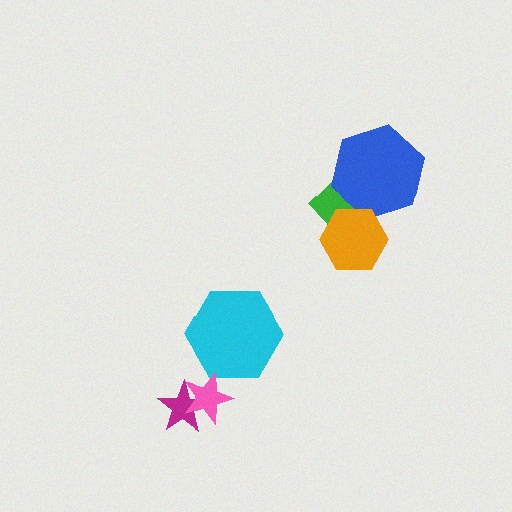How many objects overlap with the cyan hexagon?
0 objects overlap with the cyan hexagon.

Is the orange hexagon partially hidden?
No, no other shape covers it.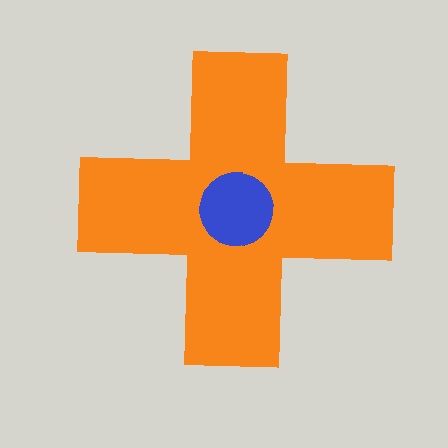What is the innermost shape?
The blue circle.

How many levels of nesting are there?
2.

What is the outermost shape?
The orange cross.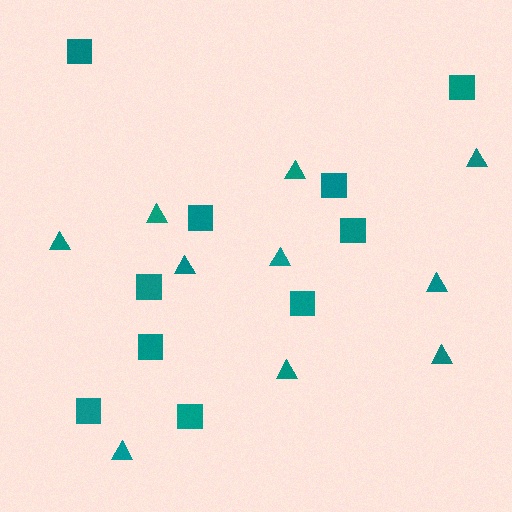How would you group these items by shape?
There are 2 groups: one group of triangles (10) and one group of squares (10).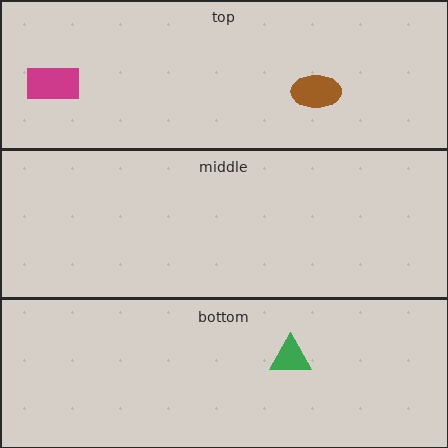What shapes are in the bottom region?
The green triangle.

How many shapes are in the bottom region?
1.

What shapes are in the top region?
The magenta rectangle, the brown ellipse.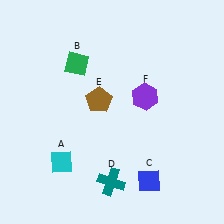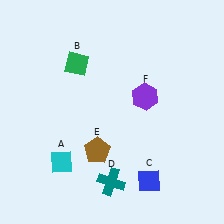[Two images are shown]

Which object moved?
The brown pentagon (E) moved down.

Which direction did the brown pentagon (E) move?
The brown pentagon (E) moved down.